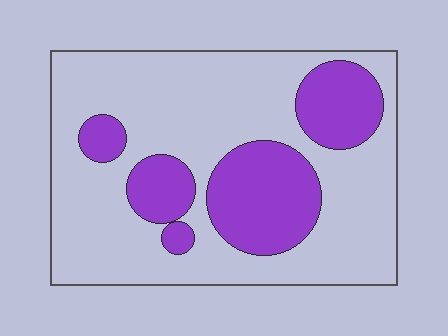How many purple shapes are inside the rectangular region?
5.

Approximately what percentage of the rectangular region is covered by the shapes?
Approximately 30%.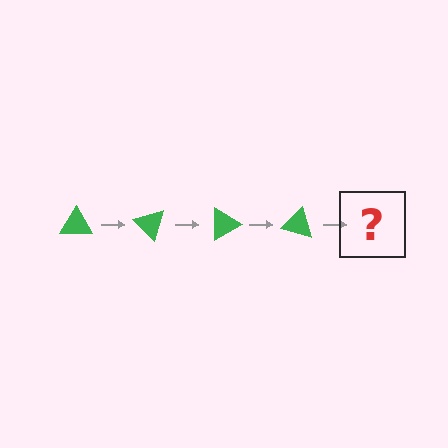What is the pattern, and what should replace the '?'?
The pattern is that the triangle rotates 45 degrees each step. The '?' should be a green triangle rotated 180 degrees.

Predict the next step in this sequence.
The next step is a green triangle rotated 180 degrees.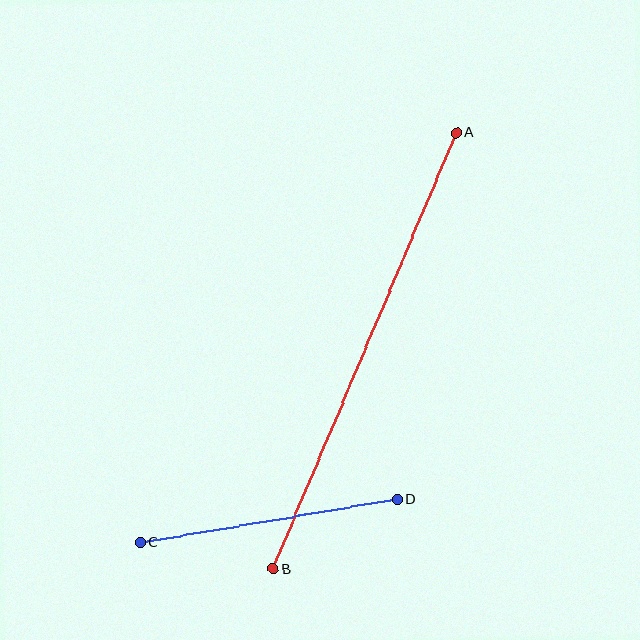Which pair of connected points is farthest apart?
Points A and B are farthest apart.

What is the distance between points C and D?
The distance is approximately 261 pixels.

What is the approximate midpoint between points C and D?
The midpoint is at approximately (269, 521) pixels.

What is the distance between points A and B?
The distance is approximately 473 pixels.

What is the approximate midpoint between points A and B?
The midpoint is at approximately (364, 351) pixels.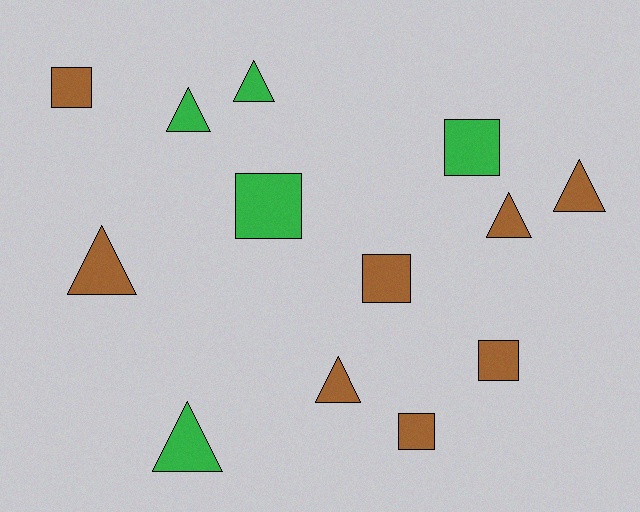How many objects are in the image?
There are 13 objects.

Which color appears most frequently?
Brown, with 8 objects.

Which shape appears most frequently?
Triangle, with 7 objects.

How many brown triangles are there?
There are 4 brown triangles.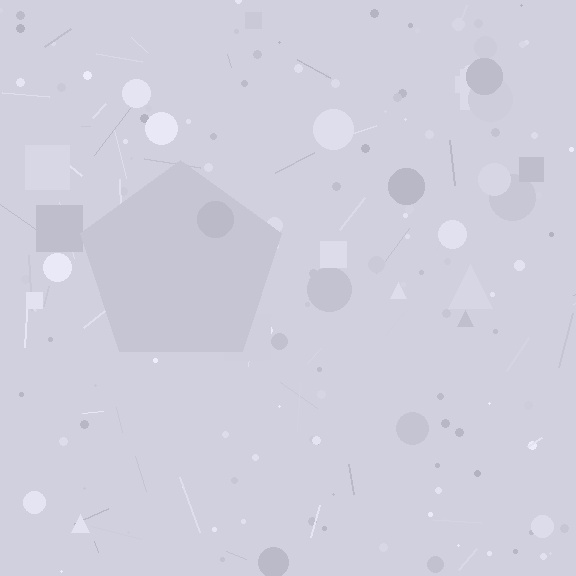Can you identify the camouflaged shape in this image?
The camouflaged shape is a pentagon.